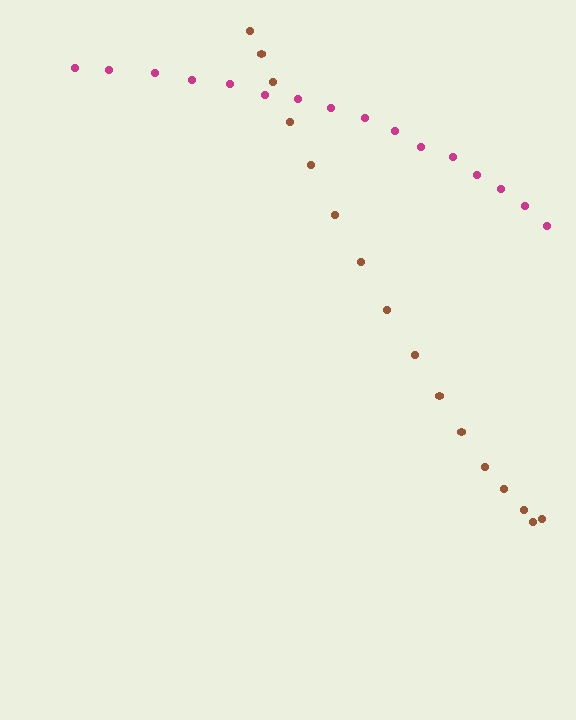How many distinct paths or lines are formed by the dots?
There are 2 distinct paths.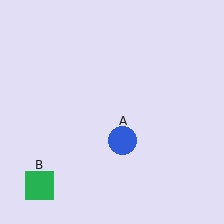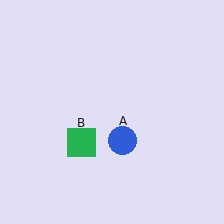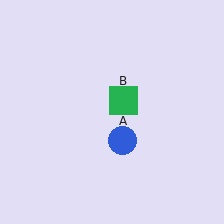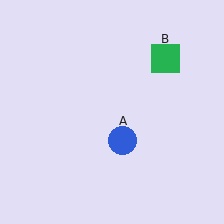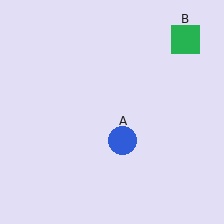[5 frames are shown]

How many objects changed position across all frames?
1 object changed position: green square (object B).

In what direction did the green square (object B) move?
The green square (object B) moved up and to the right.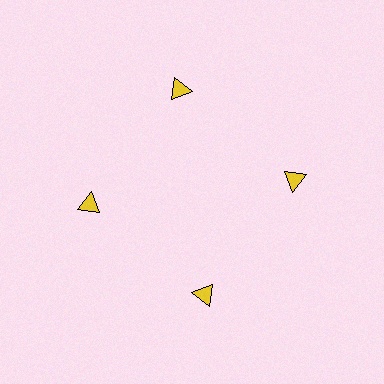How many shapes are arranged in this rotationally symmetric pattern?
There are 4 shapes, arranged in 4 groups of 1.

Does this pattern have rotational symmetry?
Yes, this pattern has 4-fold rotational symmetry. It looks the same after rotating 90 degrees around the center.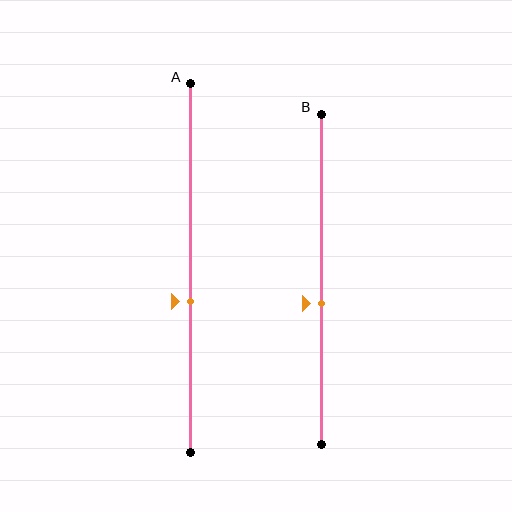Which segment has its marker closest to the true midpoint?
Segment B has its marker closest to the true midpoint.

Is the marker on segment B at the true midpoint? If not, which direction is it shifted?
No, the marker on segment B is shifted downward by about 7% of the segment length.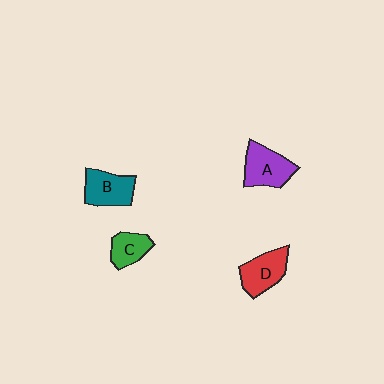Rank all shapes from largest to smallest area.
From largest to smallest: A (purple), D (red), B (teal), C (green).